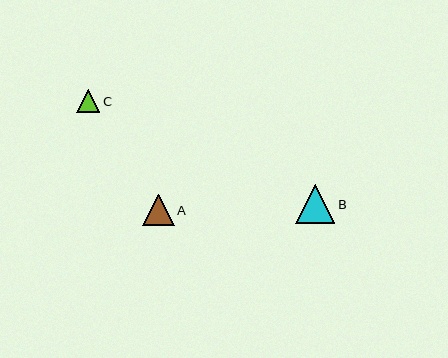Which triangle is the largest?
Triangle B is the largest with a size of approximately 39 pixels.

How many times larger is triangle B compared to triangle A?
Triangle B is approximately 1.2 times the size of triangle A.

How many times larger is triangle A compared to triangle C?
Triangle A is approximately 1.4 times the size of triangle C.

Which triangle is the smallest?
Triangle C is the smallest with a size of approximately 23 pixels.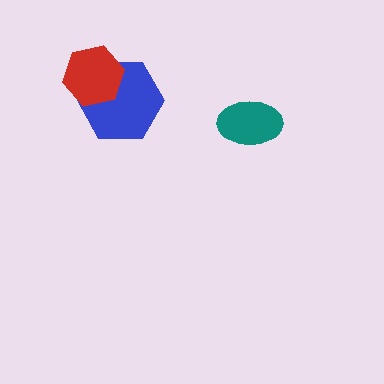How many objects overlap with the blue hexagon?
1 object overlaps with the blue hexagon.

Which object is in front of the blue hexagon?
The red hexagon is in front of the blue hexagon.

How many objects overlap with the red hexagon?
1 object overlaps with the red hexagon.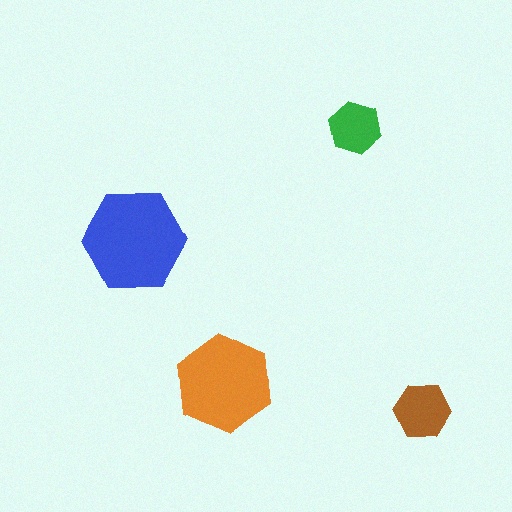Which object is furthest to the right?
The brown hexagon is rightmost.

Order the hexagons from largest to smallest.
the blue one, the orange one, the brown one, the green one.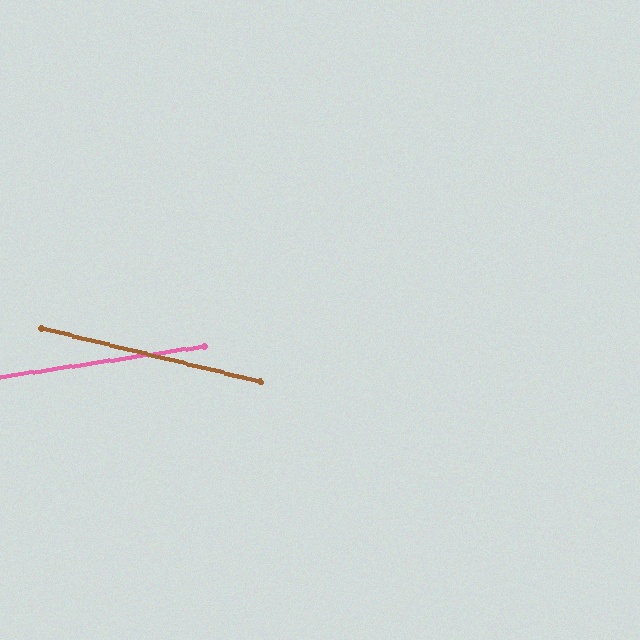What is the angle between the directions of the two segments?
Approximately 22 degrees.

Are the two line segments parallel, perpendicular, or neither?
Neither parallel nor perpendicular — they differ by about 22°.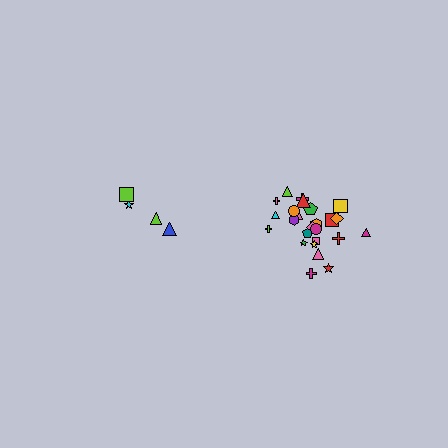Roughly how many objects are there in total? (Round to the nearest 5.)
Roughly 30 objects in total.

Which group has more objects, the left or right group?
The right group.